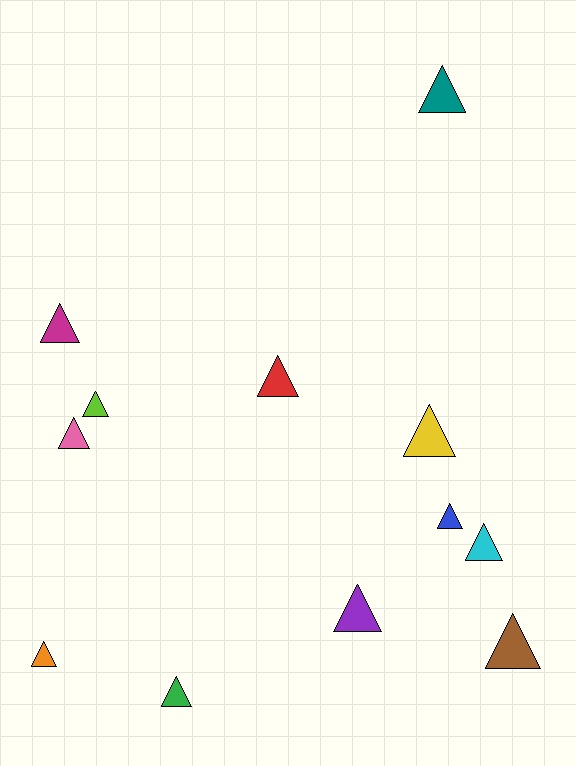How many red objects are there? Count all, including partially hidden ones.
There is 1 red object.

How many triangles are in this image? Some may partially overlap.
There are 12 triangles.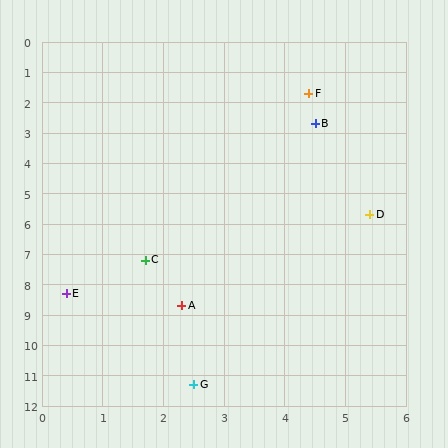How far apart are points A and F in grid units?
Points A and F are about 7.3 grid units apart.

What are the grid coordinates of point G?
Point G is at approximately (2.5, 11.3).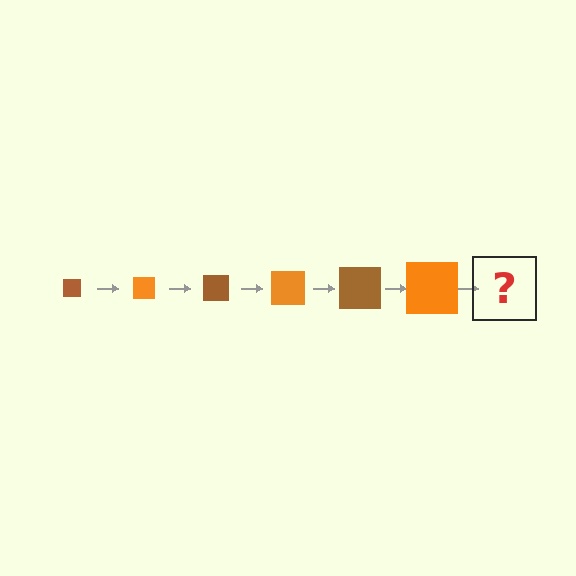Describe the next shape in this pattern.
It should be a brown square, larger than the previous one.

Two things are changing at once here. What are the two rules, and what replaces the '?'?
The two rules are that the square grows larger each step and the color cycles through brown and orange. The '?' should be a brown square, larger than the previous one.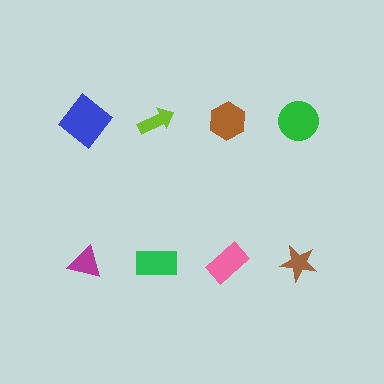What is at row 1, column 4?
A green circle.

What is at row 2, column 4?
A brown star.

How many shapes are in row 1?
4 shapes.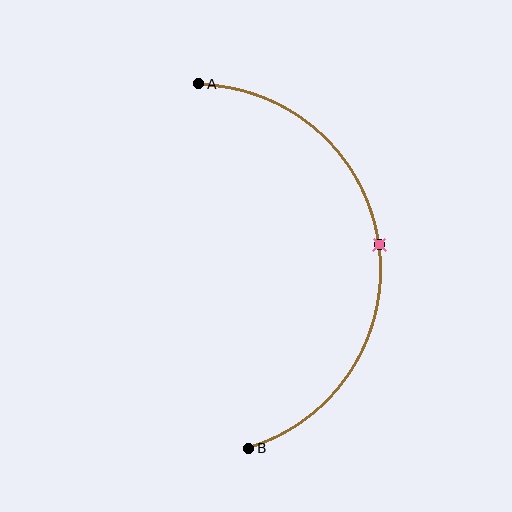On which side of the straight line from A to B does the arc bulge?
The arc bulges to the right of the straight line connecting A and B.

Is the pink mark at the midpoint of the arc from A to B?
Yes. The pink mark lies on the arc at equal arc-length from both A and B — it is the arc midpoint.